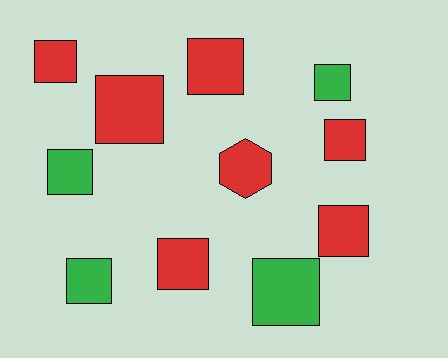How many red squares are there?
There are 6 red squares.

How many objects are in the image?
There are 11 objects.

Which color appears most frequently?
Red, with 7 objects.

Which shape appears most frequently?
Square, with 10 objects.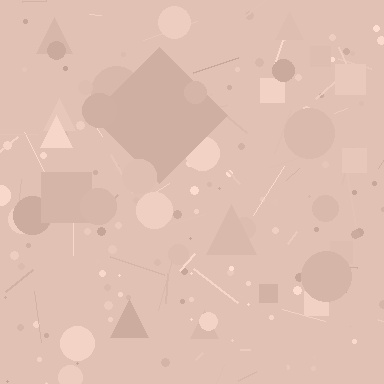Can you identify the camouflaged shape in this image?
The camouflaged shape is a diamond.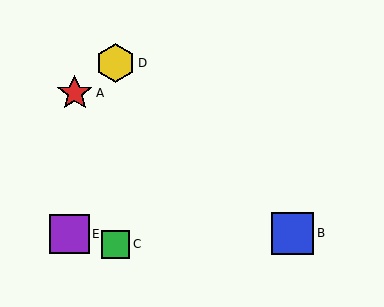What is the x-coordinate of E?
Object E is at x≈69.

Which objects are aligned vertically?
Objects C, D are aligned vertically.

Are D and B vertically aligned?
No, D is at x≈115 and B is at x≈293.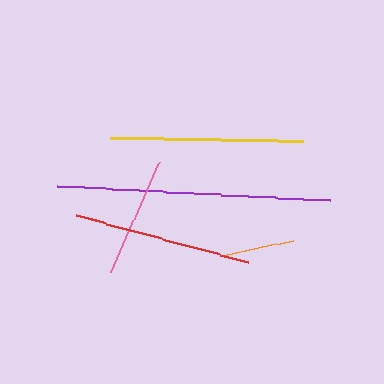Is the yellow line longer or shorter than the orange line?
The yellow line is longer than the orange line.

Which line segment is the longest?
The purple line is the longest at approximately 273 pixels.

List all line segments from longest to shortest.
From longest to shortest: purple, yellow, red, pink, orange.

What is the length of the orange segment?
The orange segment is approximately 72 pixels long.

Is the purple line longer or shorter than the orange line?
The purple line is longer than the orange line.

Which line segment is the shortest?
The orange line is the shortest at approximately 72 pixels.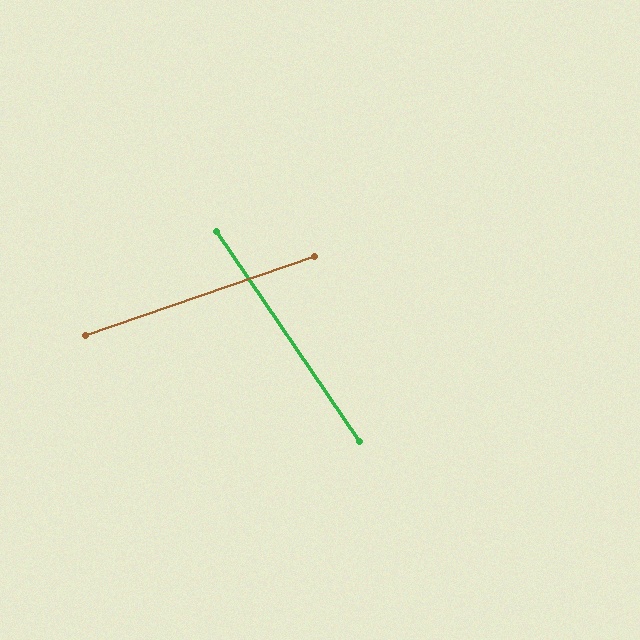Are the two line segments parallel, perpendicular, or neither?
Neither parallel nor perpendicular — they differ by about 75°.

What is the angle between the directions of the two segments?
Approximately 75 degrees.